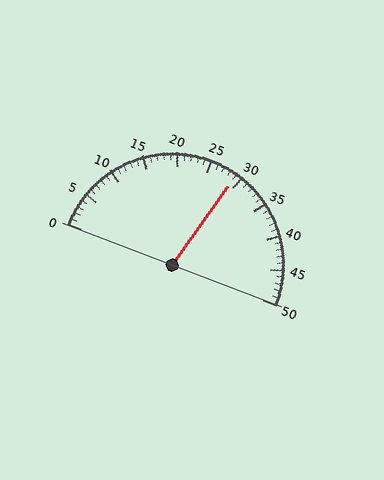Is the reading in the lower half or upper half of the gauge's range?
The reading is in the upper half of the range (0 to 50).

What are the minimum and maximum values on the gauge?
The gauge ranges from 0 to 50.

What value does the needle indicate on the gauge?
The needle indicates approximately 29.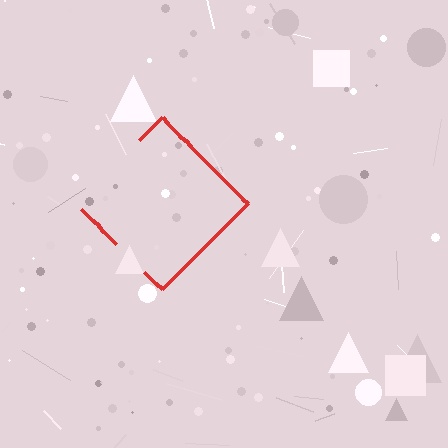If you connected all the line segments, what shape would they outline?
They would outline a diamond.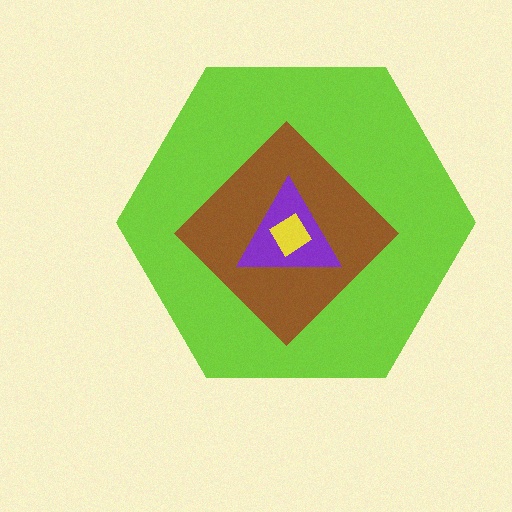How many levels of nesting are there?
4.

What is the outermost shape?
The lime hexagon.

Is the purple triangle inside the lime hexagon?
Yes.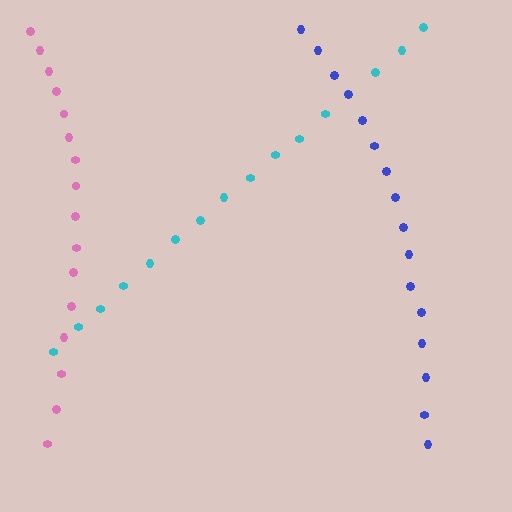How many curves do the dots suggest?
There are 3 distinct paths.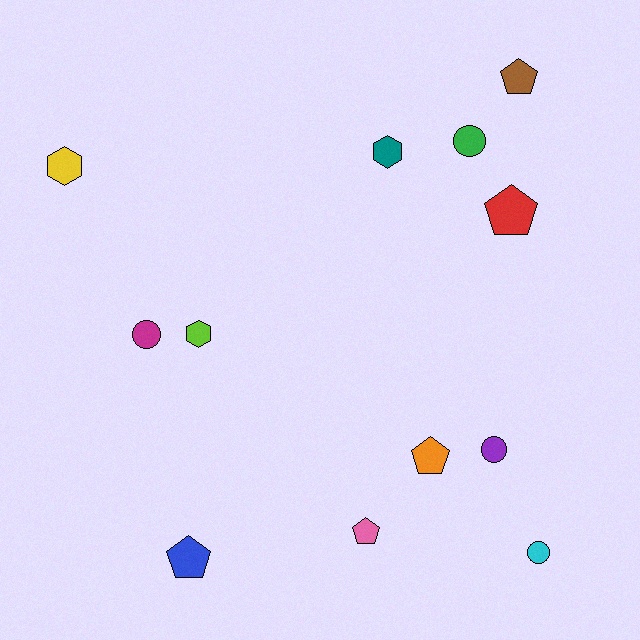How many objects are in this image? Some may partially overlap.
There are 12 objects.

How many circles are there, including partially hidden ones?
There are 4 circles.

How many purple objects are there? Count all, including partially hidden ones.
There is 1 purple object.